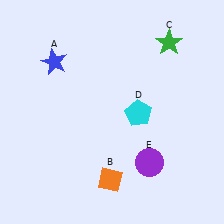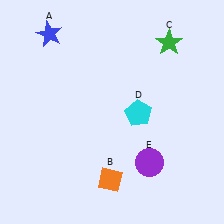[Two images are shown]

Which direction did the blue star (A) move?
The blue star (A) moved up.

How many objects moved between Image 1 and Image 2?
1 object moved between the two images.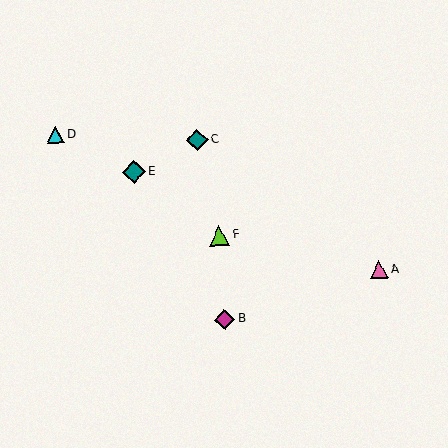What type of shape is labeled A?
Shape A is a pink triangle.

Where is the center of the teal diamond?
The center of the teal diamond is at (197, 140).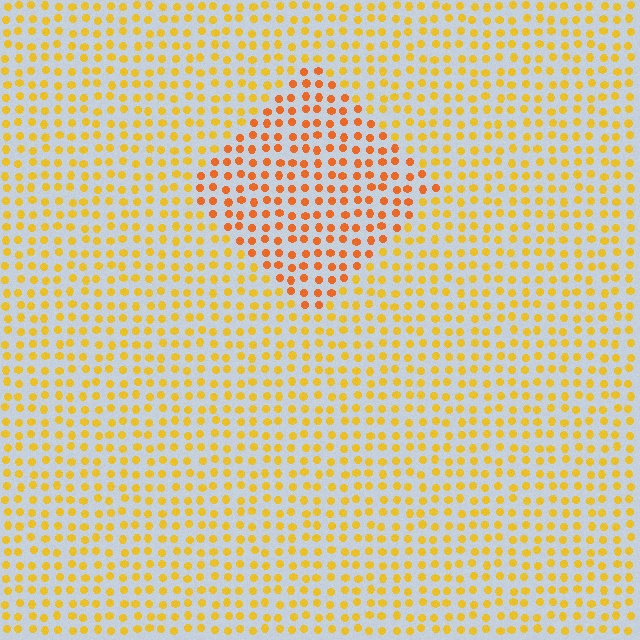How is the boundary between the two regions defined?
The boundary is defined purely by a slight shift in hue (about 27 degrees). Spacing, size, and orientation are identical on both sides.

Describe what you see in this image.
The image is filled with small yellow elements in a uniform arrangement. A diamond-shaped region is visible where the elements are tinted to a slightly different hue, forming a subtle color boundary.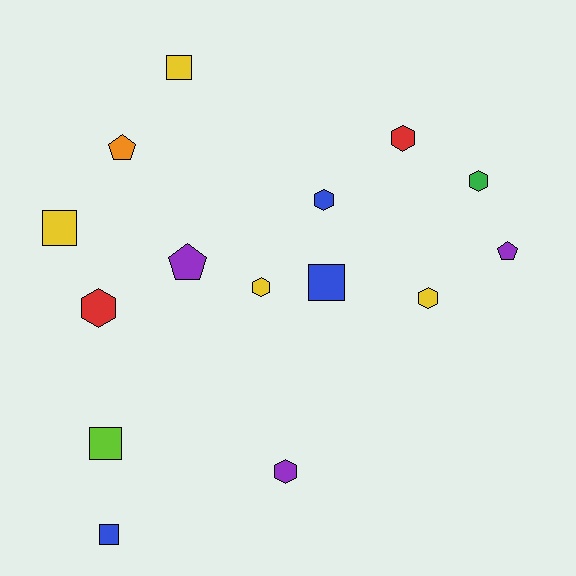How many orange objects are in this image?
There is 1 orange object.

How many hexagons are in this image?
There are 7 hexagons.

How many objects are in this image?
There are 15 objects.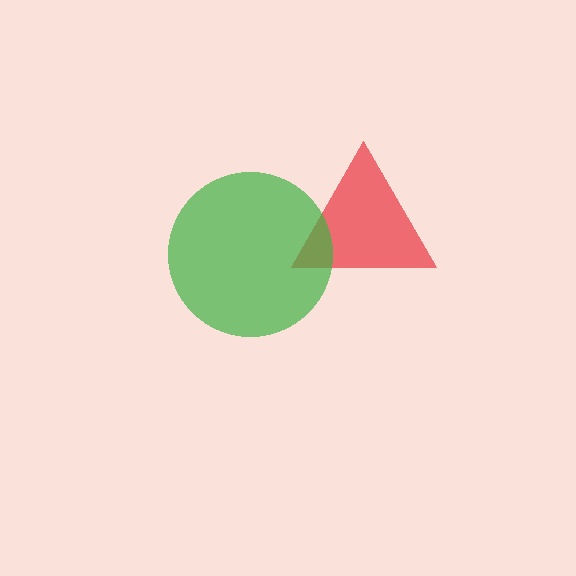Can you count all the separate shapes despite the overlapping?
Yes, there are 2 separate shapes.